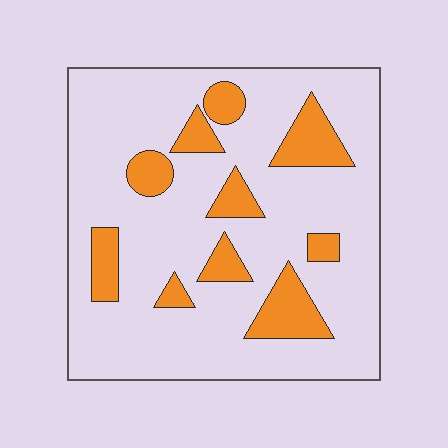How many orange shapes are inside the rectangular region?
10.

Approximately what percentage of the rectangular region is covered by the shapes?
Approximately 20%.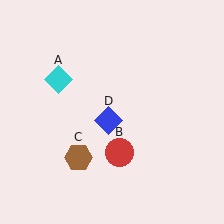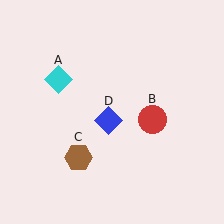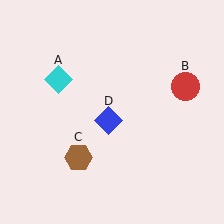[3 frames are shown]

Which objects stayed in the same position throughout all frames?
Cyan diamond (object A) and brown hexagon (object C) and blue diamond (object D) remained stationary.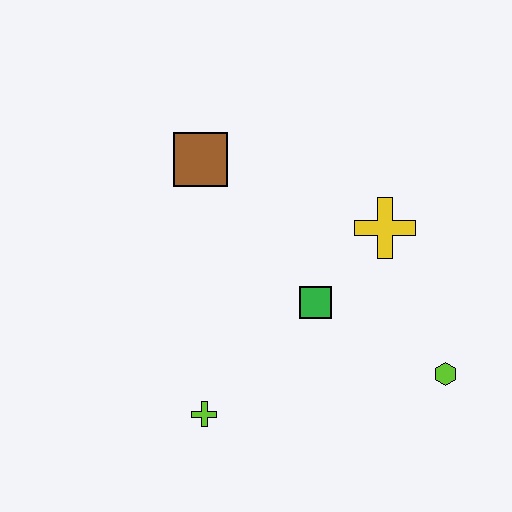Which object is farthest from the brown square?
The lime hexagon is farthest from the brown square.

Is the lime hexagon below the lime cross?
No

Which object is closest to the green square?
The yellow cross is closest to the green square.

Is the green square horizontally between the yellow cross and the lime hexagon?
No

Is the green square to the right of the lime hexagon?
No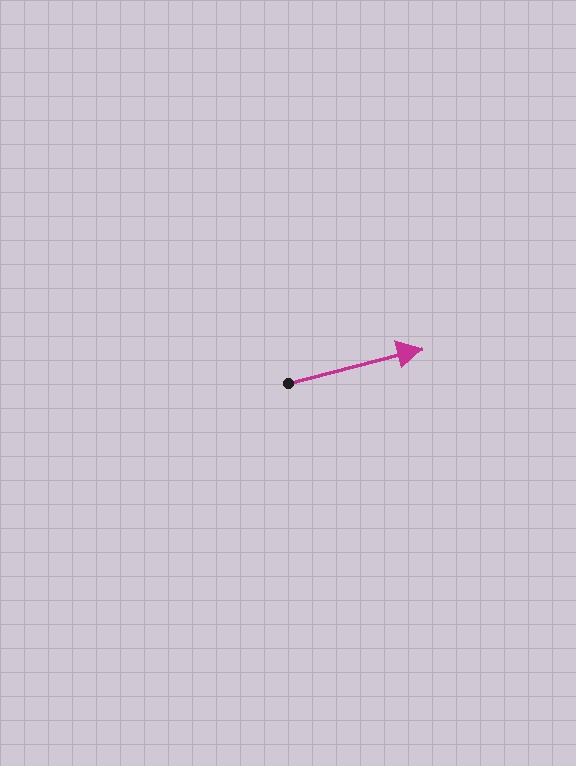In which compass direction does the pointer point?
East.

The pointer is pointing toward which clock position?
Roughly 3 o'clock.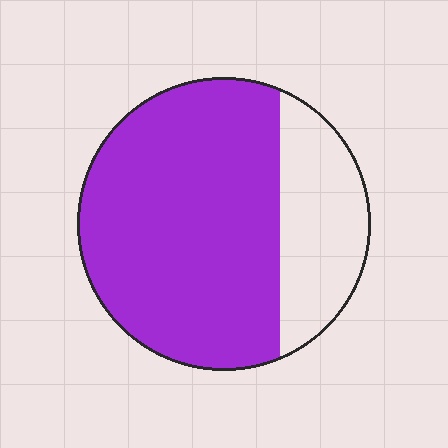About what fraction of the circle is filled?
About three quarters (3/4).